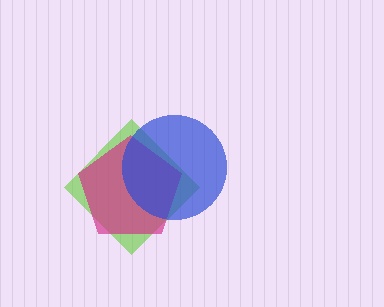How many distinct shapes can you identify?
There are 3 distinct shapes: a lime diamond, a magenta pentagon, a blue circle.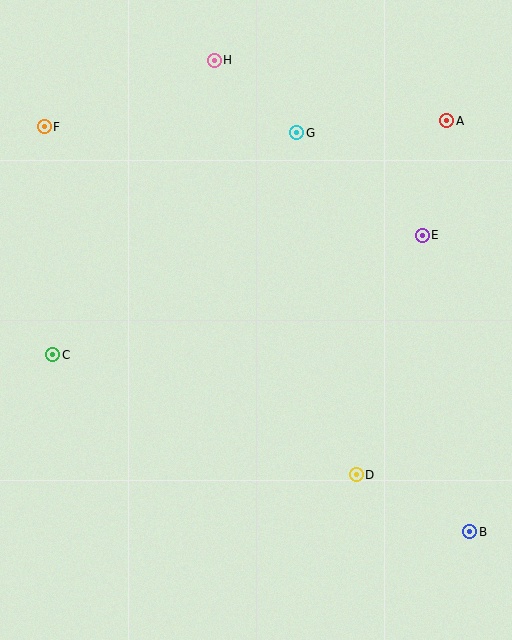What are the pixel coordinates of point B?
Point B is at (470, 532).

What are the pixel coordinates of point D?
Point D is at (356, 475).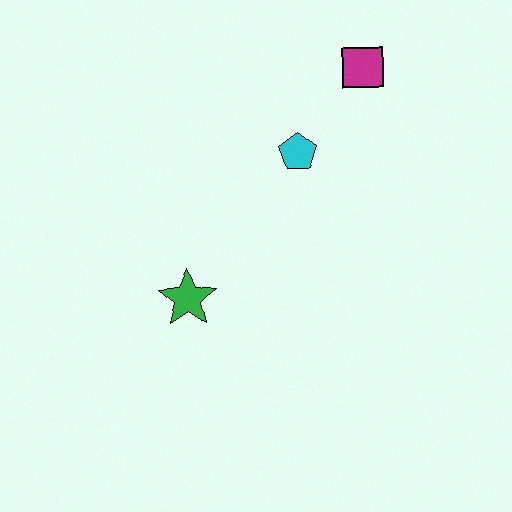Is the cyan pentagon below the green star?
No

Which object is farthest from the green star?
The magenta square is farthest from the green star.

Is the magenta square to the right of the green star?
Yes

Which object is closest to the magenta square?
The cyan pentagon is closest to the magenta square.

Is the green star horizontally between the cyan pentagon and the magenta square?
No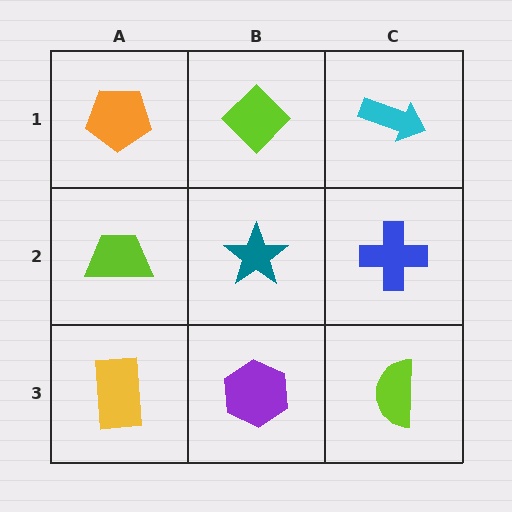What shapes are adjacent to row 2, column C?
A cyan arrow (row 1, column C), a lime semicircle (row 3, column C), a teal star (row 2, column B).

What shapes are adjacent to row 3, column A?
A lime trapezoid (row 2, column A), a purple hexagon (row 3, column B).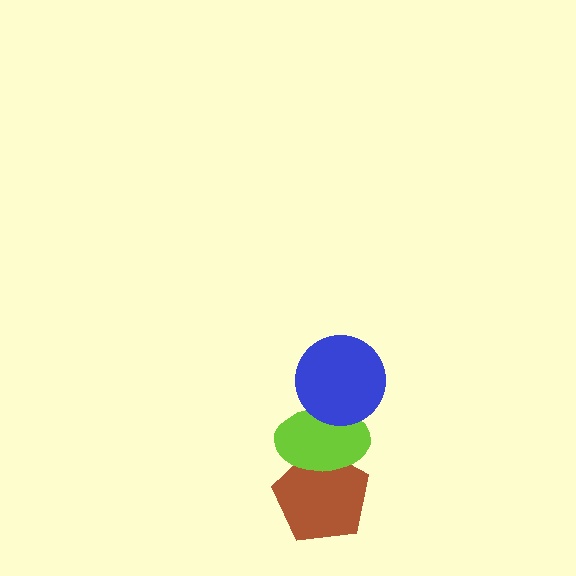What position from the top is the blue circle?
The blue circle is 1st from the top.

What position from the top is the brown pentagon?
The brown pentagon is 3rd from the top.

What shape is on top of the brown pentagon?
The lime ellipse is on top of the brown pentagon.